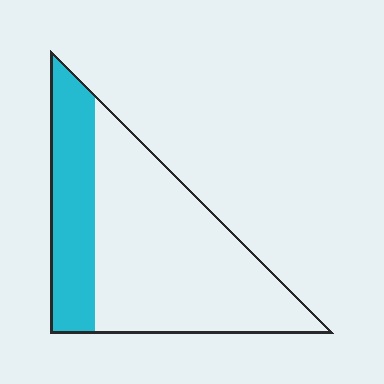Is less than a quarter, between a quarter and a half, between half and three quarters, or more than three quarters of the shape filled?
Between a quarter and a half.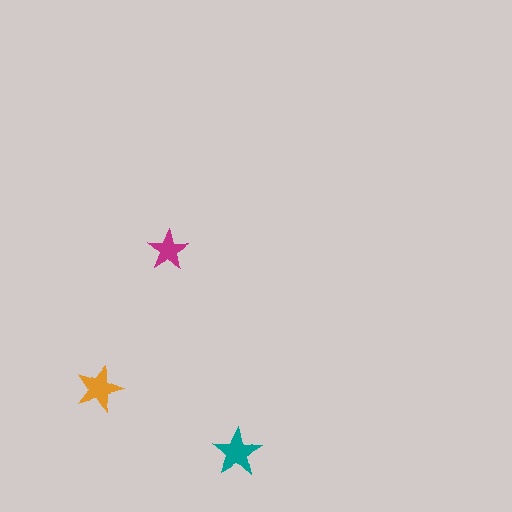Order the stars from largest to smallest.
the teal one, the orange one, the magenta one.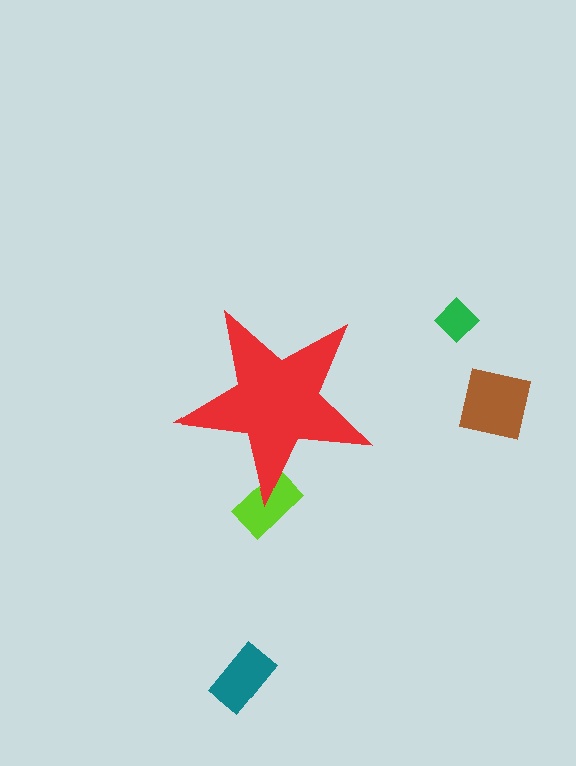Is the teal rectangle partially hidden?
No, the teal rectangle is fully visible.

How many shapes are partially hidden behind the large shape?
1 shape is partially hidden.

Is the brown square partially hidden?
No, the brown square is fully visible.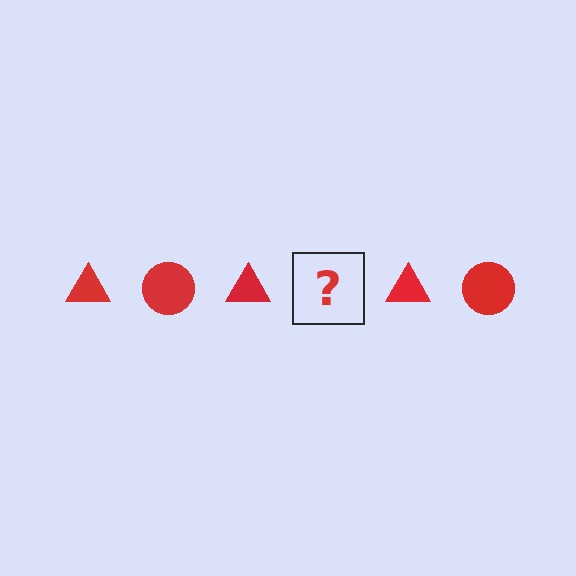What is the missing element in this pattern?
The missing element is a red circle.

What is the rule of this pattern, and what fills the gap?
The rule is that the pattern cycles through triangle, circle shapes in red. The gap should be filled with a red circle.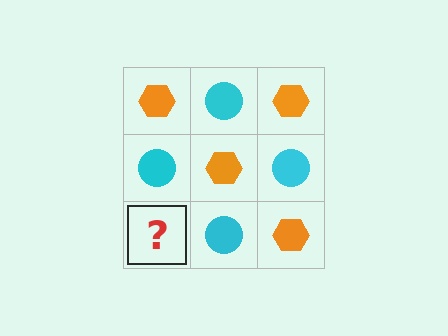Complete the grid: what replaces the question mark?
The question mark should be replaced with an orange hexagon.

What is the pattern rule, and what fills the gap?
The rule is that it alternates orange hexagon and cyan circle in a checkerboard pattern. The gap should be filled with an orange hexagon.